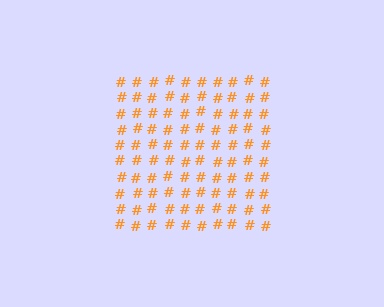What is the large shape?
The large shape is a square.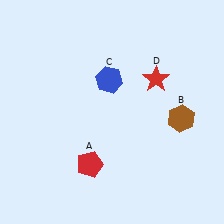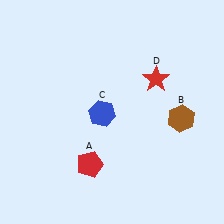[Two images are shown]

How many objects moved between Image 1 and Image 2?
1 object moved between the two images.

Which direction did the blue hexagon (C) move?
The blue hexagon (C) moved down.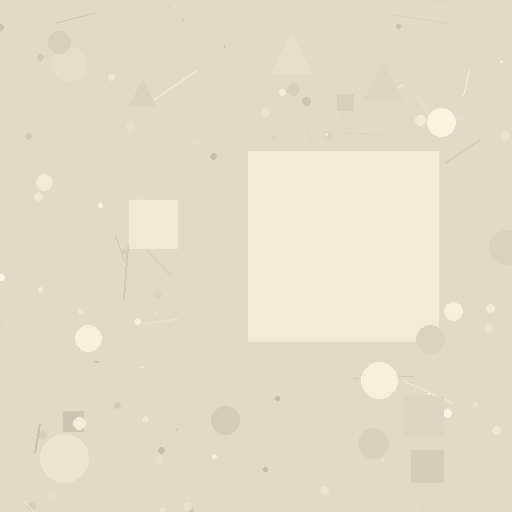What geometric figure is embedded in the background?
A square is embedded in the background.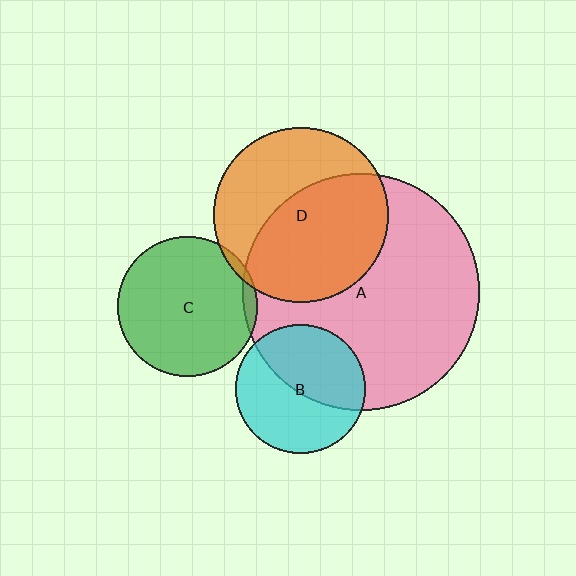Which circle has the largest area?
Circle A (pink).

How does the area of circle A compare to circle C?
Approximately 2.9 times.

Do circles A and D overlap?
Yes.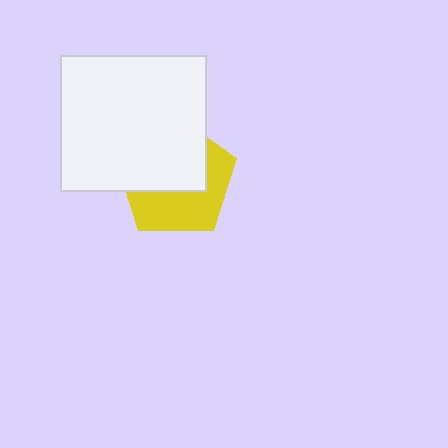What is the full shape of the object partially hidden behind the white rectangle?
The partially hidden object is a yellow pentagon.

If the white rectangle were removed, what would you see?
You would see the complete yellow pentagon.